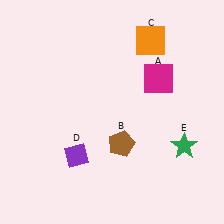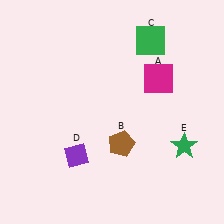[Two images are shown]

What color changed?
The square (C) changed from orange in Image 1 to green in Image 2.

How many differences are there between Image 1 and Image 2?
There is 1 difference between the two images.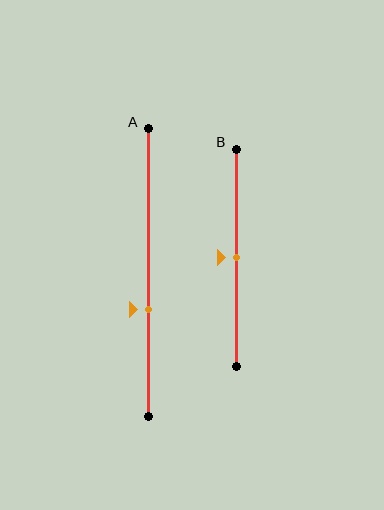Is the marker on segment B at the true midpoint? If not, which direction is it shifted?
Yes, the marker on segment B is at the true midpoint.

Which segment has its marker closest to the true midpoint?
Segment B has its marker closest to the true midpoint.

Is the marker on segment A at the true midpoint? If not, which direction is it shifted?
No, the marker on segment A is shifted downward by about 13% of the segment length.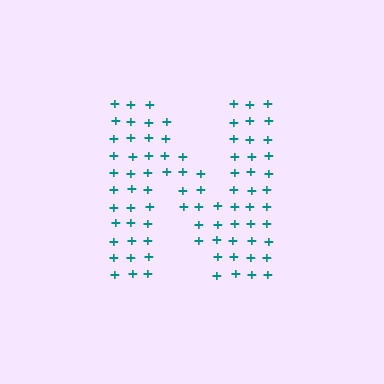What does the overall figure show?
The overall figure shows the letter N.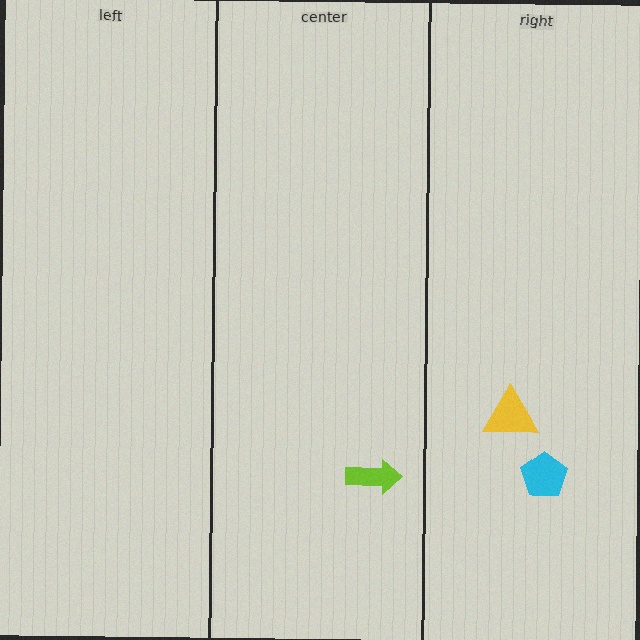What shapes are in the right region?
The cyan pentagon, the yellow triangle.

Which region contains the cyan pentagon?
The right region.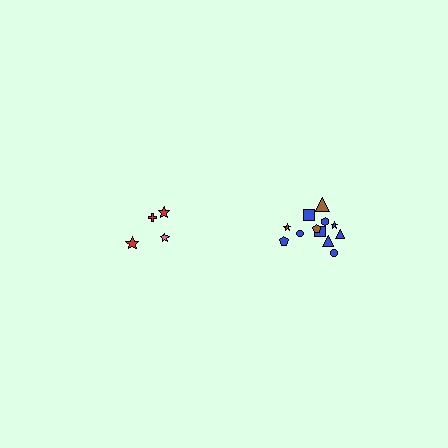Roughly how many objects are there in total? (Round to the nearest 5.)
Roughly 15 objects in total.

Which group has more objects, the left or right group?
The right group.